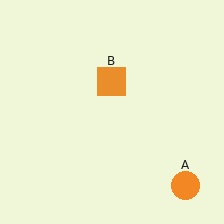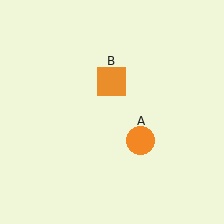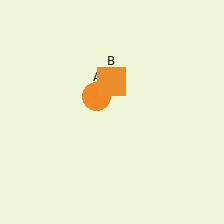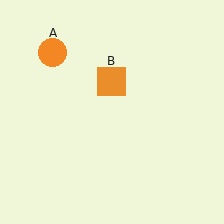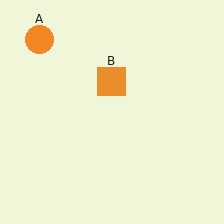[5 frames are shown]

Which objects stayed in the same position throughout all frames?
Orange square (object B) remained stationary.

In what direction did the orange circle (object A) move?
The orange circle (object A) moved up and to the left.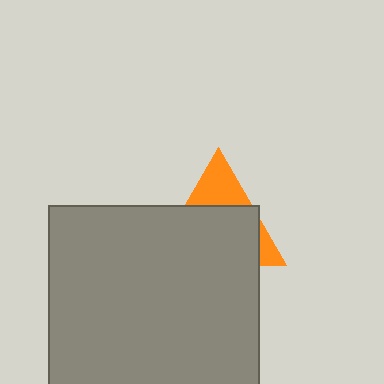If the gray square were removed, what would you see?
You would see the complete orange triangle.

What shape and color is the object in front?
The object in front is a gray square.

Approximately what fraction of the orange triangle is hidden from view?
Roughly 67% of the orange triangle is hidden behind the gray square.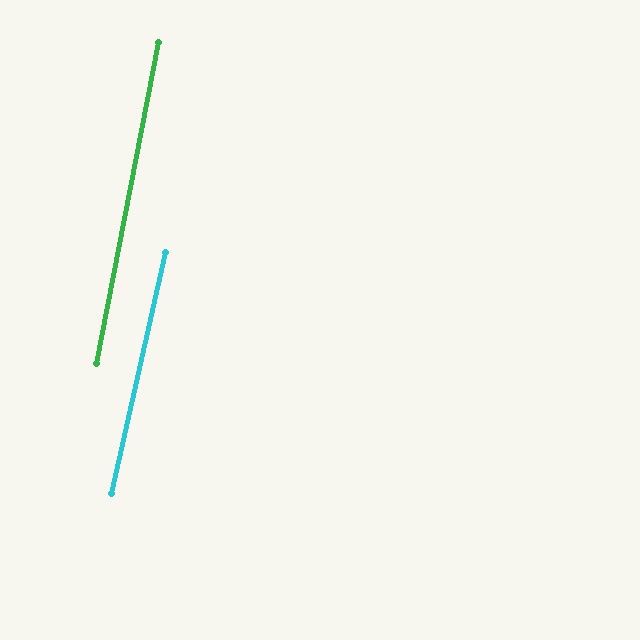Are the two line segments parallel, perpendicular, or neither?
Parallel — their directions differ by only 1.4°.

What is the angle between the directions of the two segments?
Approximately 1 degree.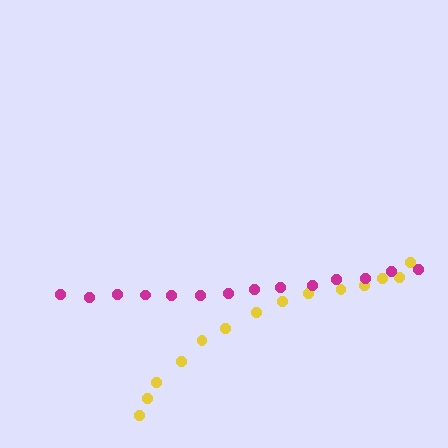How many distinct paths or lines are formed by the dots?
There are 2 distinct paths.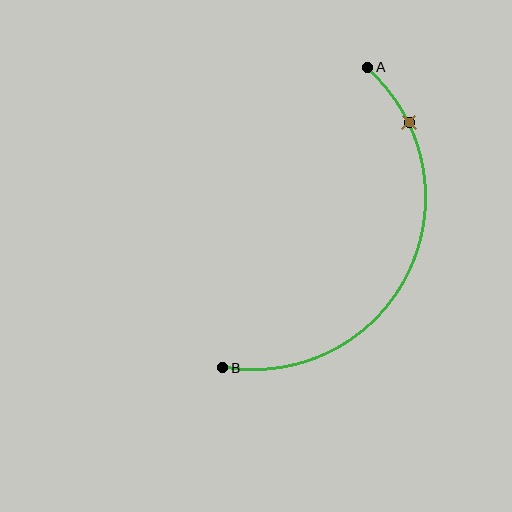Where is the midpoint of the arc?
The arc midpoint is the point on the curve farthest from the straight line joining A and B. It sits to the right of that line.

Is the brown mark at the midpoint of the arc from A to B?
No. The brown mark lies on the arc but is closer to endpoint A. The arc midpoint would be at the point on the curve equidistant along the arc from both A and B.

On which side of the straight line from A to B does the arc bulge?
The arc bulges to the right of the straight line connecting A and B.